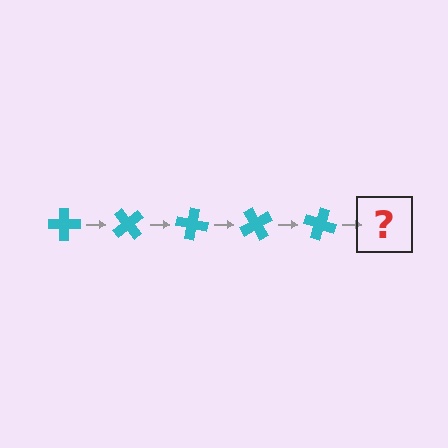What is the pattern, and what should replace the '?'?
The pattern is that the cross rotates 50 degrees each step. The '?' should be a cyan cross rotated 250 degrees.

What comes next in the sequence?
The next element should be a cyan cross rotated 250 degrees.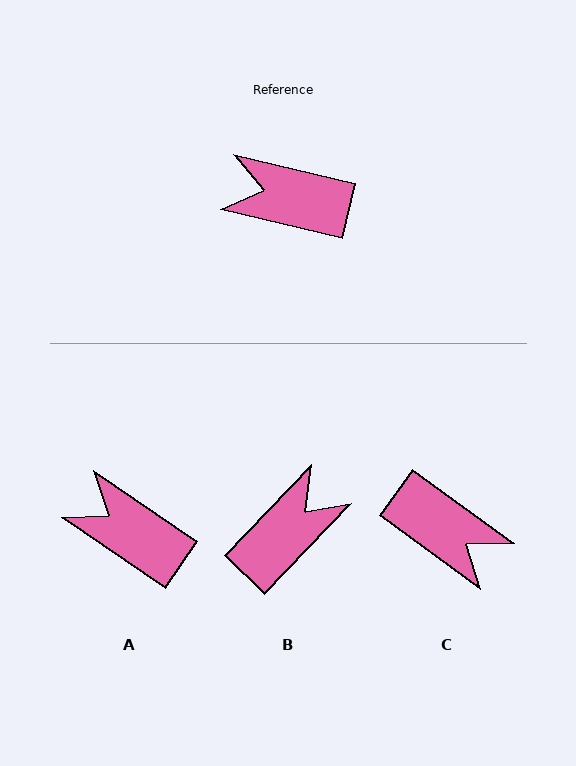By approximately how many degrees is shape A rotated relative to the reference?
Approximately 21 degrees clockwise.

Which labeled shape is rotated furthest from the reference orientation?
C, about 157 degrees away.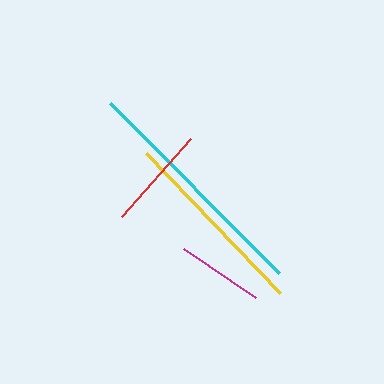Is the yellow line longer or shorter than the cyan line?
The cyan line is longer than the yellow line.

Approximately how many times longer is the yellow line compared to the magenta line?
The yellow line is approximately 2.2 times the length of the magenta line.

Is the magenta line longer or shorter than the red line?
The red line is longer than the magenta line.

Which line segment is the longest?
The cyan line is the longest at approximately 239 pixels.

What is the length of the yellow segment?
The yellow segment is approximately 194 pixels long.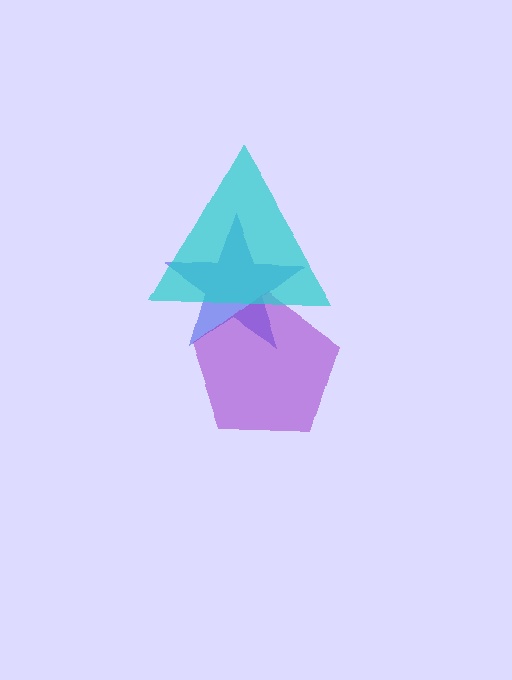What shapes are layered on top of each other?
The layered shapes are: a blue star, a purple pentagon, a cyan triangle.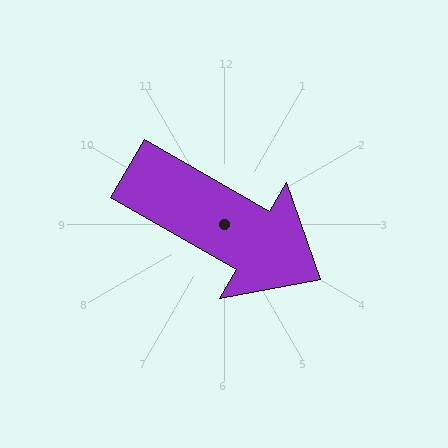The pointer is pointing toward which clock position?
Roughly 4 o'clock.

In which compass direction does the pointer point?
Southeast.